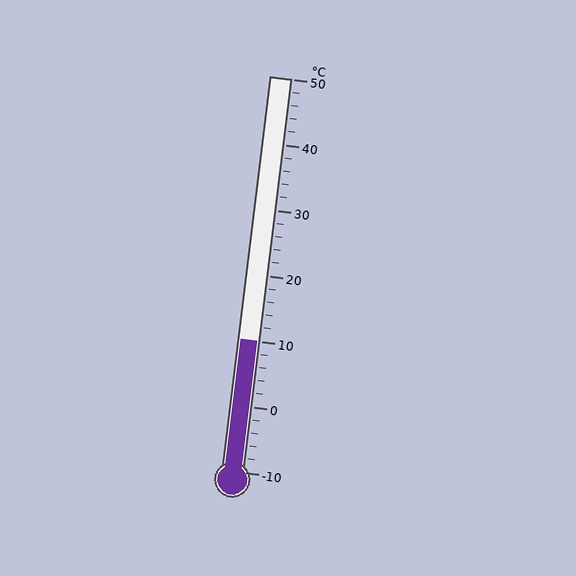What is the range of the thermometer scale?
The thermometer scale ranges from -10°C to 50°C.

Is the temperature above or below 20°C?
The temperature is below 20°C.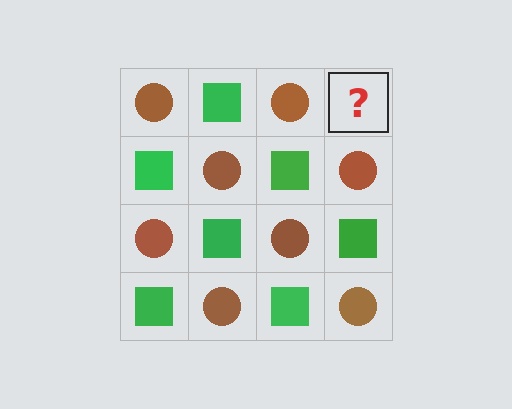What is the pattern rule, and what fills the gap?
The rule is that it alternates brown circle and green square in a checkerboard pattern. The gap should be filled with a green square.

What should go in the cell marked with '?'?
The missing cell should contain a green square.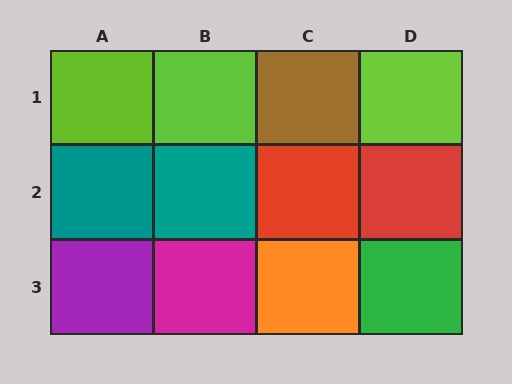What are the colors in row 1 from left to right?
Lime, lime, brown, lime.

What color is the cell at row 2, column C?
Red.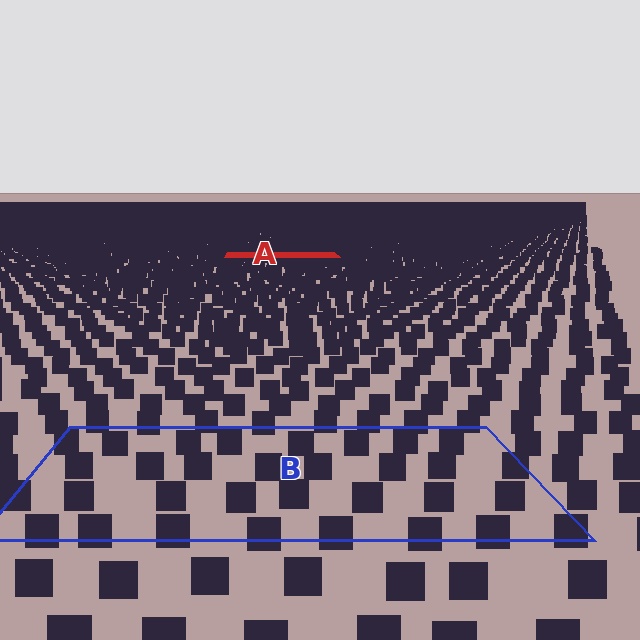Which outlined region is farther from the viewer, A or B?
Region A is farther from the viewer — the texture elements inside it appear smaller and more densely packed.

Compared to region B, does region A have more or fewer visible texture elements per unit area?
Region A has more texture elements per unit area — they are packed more densely because it is farther away.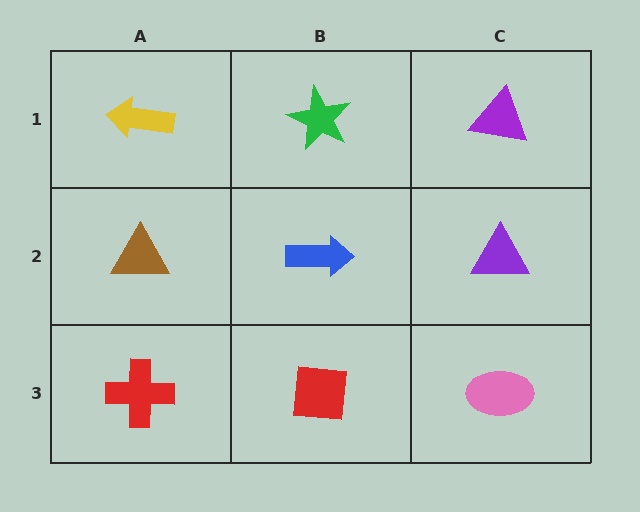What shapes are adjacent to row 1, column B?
A blue arrow (row 2, column B), a yellow arrow (row 1, column A), a purple triangle (row 1, column C).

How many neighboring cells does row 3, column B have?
3.